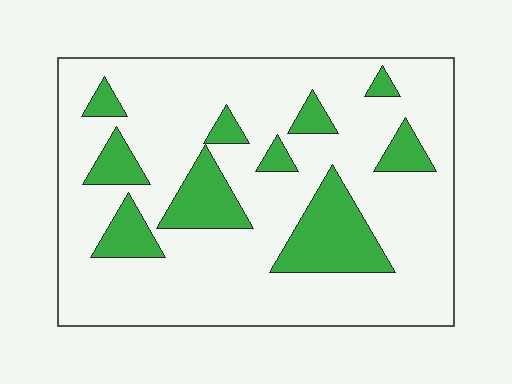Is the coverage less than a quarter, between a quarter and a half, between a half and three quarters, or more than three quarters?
Less than a quarter.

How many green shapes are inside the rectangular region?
10.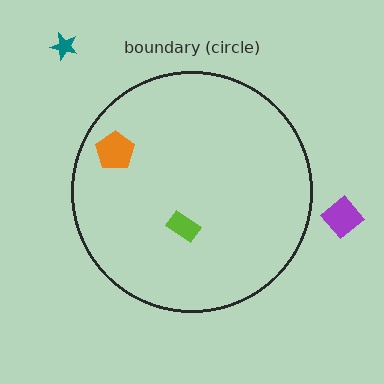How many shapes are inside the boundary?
2 inside, 2 outside.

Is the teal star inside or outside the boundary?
Outside.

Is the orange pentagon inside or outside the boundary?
Inside.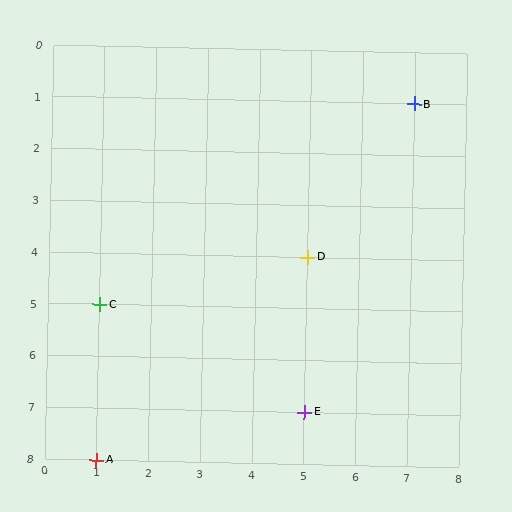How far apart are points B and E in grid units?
Points B and E are 2 columns and 6 rows apart (about 6.3 grid units diagonally).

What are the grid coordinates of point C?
Point C is at grid coordinates (1, 5).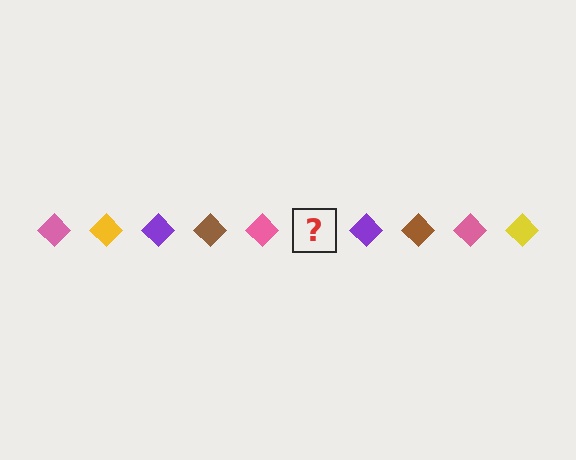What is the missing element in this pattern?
The missing element is a yellow diamond.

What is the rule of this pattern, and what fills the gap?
The rule is that the pattern cycles through pink, yellow, purple, brown diamonds. The gap should be filled with a yellow diamond.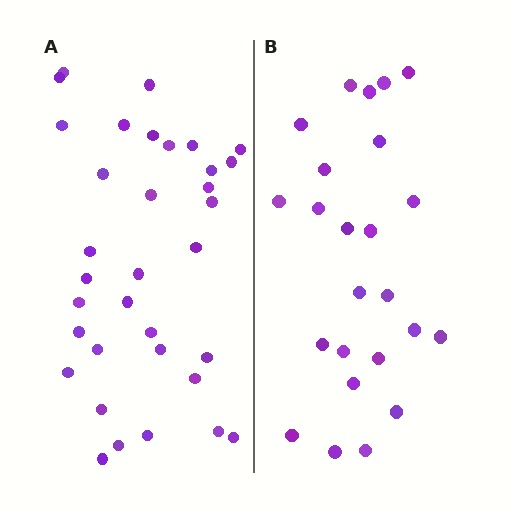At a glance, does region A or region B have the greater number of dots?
Region A (the left region) has more dots.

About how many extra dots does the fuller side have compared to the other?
Region A has roughly 10 or so more dots than region B.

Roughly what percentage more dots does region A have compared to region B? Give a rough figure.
About 40% more.